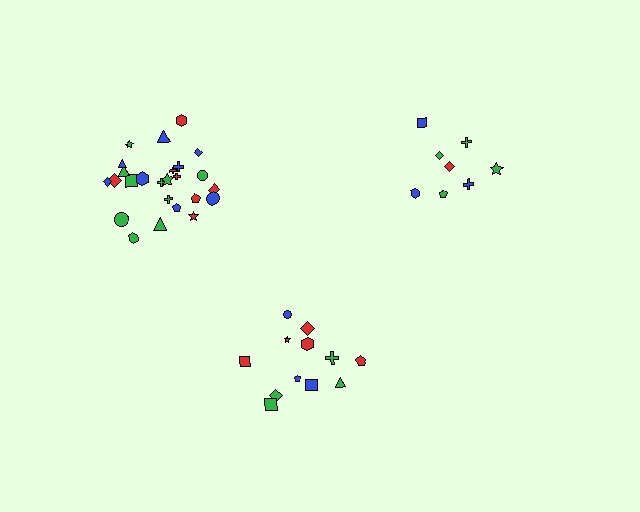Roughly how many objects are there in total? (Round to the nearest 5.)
Roughly 45 objects in total.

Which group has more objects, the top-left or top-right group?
The top-left group.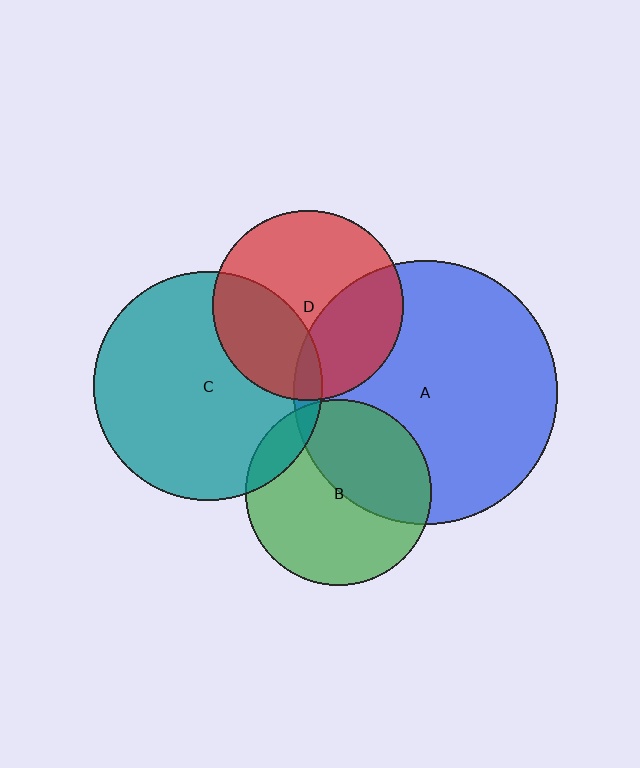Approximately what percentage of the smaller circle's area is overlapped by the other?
Approximately 35%.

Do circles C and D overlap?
Yes.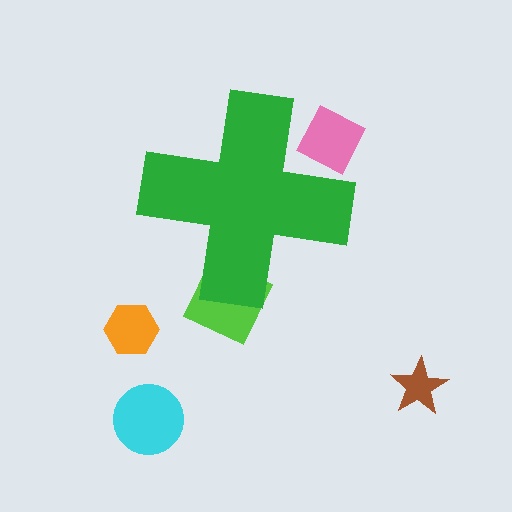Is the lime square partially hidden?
Yes, the lime square is partially hidden behind the green cross.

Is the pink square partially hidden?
Yes, the pink square is partially hidden behind the green cross.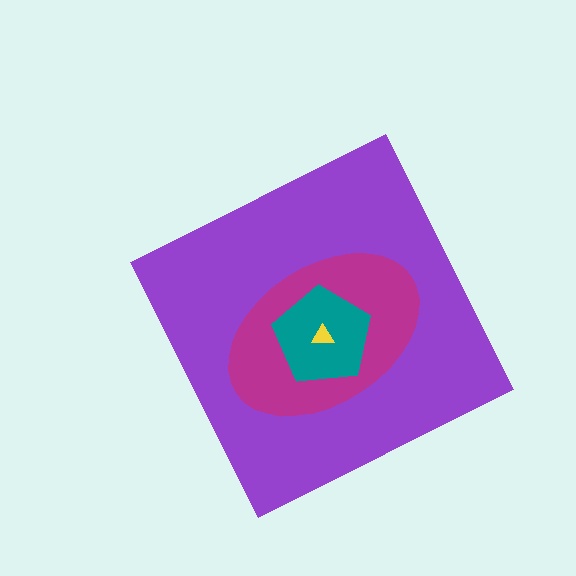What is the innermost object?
The yellow triangle.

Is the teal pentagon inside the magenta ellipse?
Yes.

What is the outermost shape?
The purple diamond.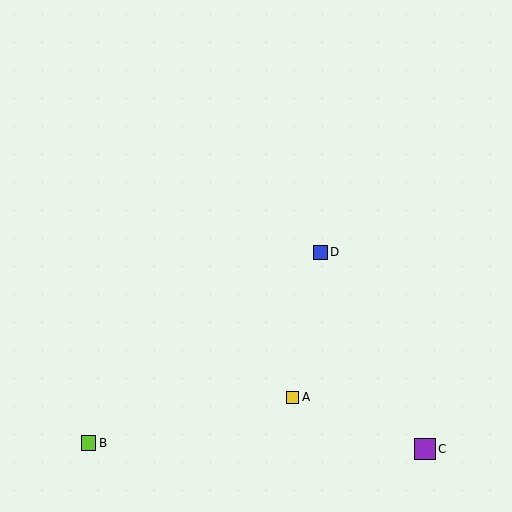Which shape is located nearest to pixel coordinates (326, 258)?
The blue square (labeled D) at (320, 252) is nearest to that location.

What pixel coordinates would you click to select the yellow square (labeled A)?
Click at (293, 397) to select the yellow square A.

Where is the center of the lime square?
The center of the lime square is at (89, 443).